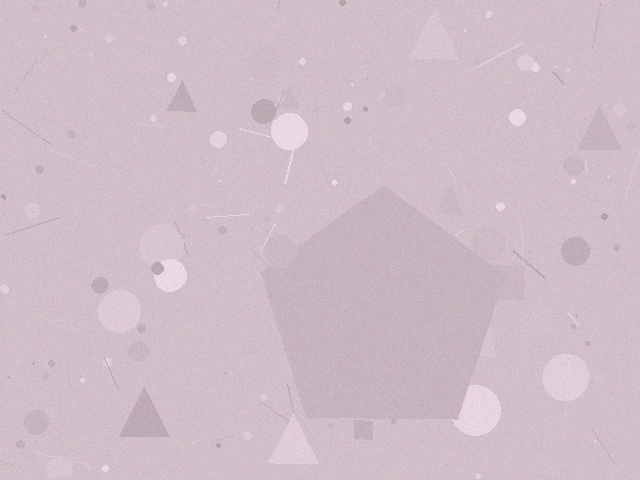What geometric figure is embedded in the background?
A pentagon is embedded in the background.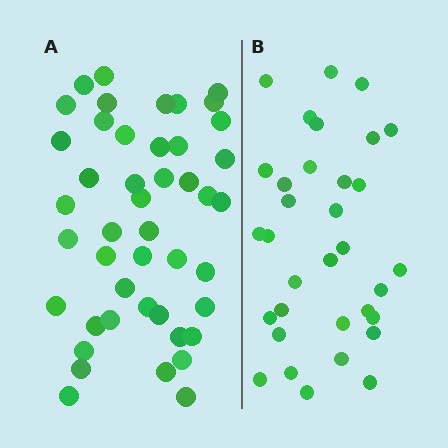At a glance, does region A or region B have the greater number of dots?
Region A (the left region) has more dots.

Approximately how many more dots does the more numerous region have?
Region A has roughly 12 or so more dots than region B.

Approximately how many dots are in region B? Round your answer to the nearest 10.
About 30 dots. (The exact count is 33, which rounds to 30.)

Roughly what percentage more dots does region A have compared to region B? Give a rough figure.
About 35% more.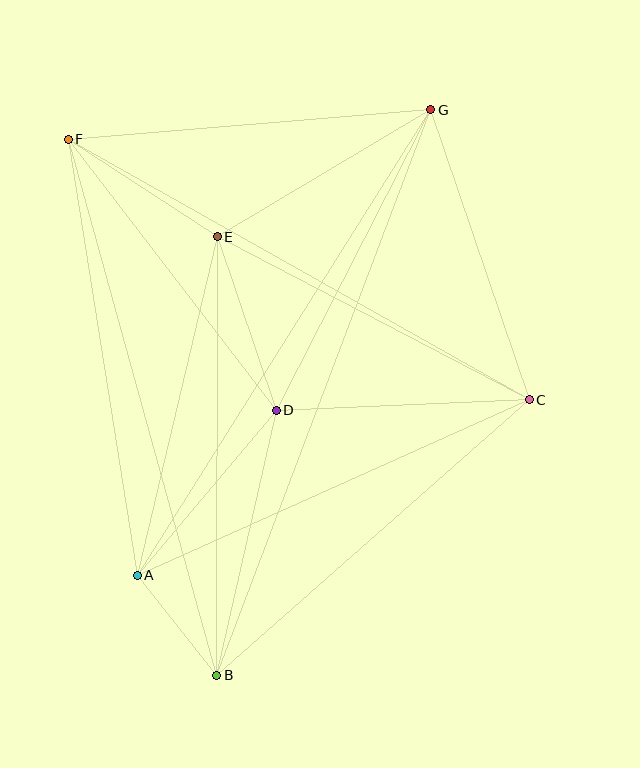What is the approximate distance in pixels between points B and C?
The distance between B and C is approximately 416 pixels.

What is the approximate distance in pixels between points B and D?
The distance between B and D is approximately 271 pixels.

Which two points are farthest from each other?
Points B and G are farthest from each other.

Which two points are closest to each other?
Points A and B are closest to each other.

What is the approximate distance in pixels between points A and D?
The distance between A and D is approximately 216 pixels.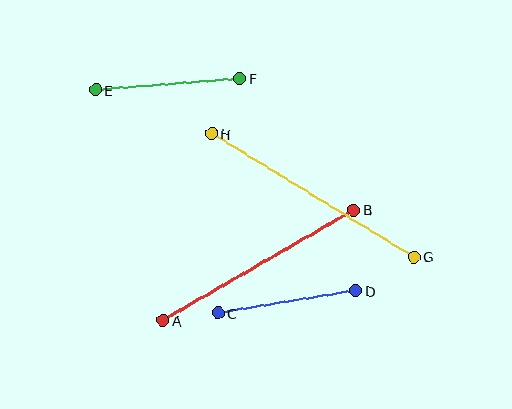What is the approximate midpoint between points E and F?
The midpoint is at approximately (168, 84) pixels.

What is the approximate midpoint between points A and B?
The midpoint is at approximately (258, 265) pixels.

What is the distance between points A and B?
The distance is approximately 220 pixels.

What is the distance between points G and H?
The distance is approximately 237 pixels.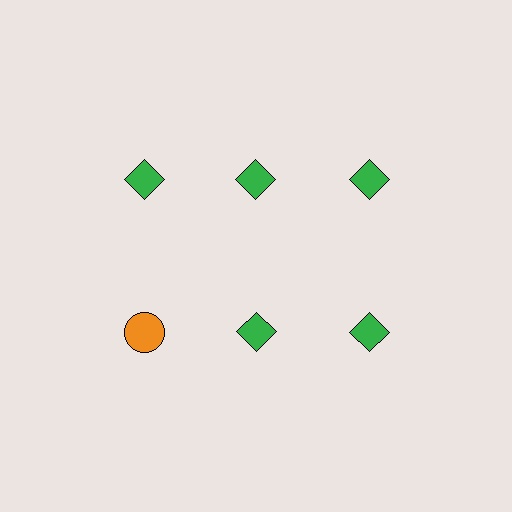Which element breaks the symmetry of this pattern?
The orange circle in the second row, leftmost column breaks the symmetry. All other shapes are green diamonds.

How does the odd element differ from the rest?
It differs in both color (orange instead of green) and shape (circle instead of diamond).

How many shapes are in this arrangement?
There are 6 shapes arranged in a grid pattern.